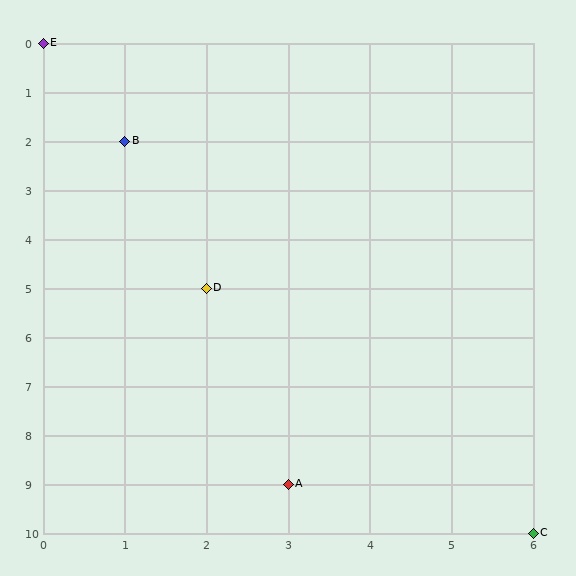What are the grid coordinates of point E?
Point E is at grid coordinates (0, 0).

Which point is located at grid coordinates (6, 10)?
Point C is at (6, 10).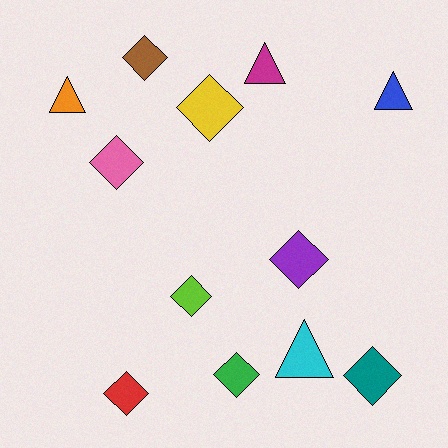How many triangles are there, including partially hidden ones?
There are 4 triangles.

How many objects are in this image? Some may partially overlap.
There are 12 objects.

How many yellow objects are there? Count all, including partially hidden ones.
There is 1 yellow object.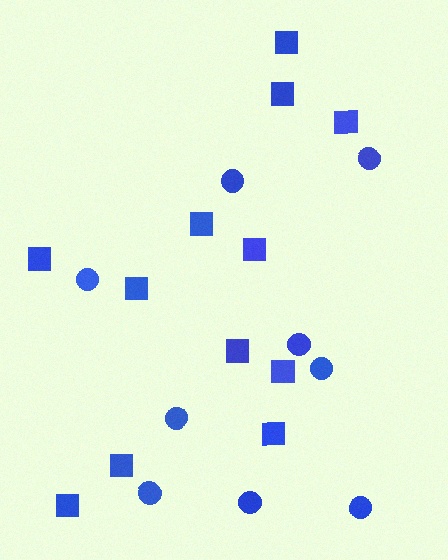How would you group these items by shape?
There are 2 groups: one group of circles (9) and one group of squares (12).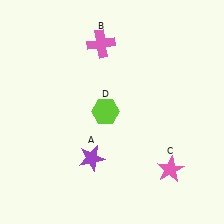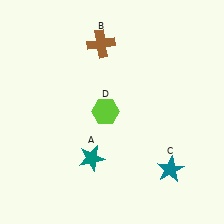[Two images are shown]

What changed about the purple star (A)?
In Image 1, A is purple. In Image 2, it changed to teal.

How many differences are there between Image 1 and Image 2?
There are 3 differences between the two images.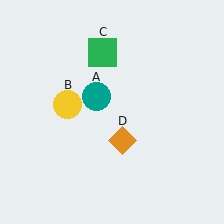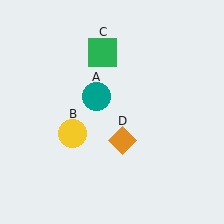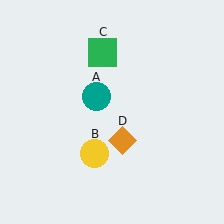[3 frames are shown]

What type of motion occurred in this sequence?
The yellow circle (object B) rotated counterclockwise around the center of the scene.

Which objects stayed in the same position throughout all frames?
Teal circle (object A) and green square (object C) and orange diamond (object D) remained stationary.